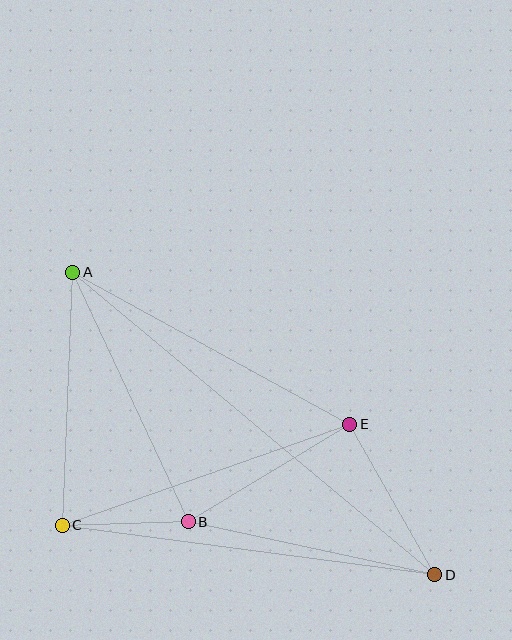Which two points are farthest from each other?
Points A and D are farthest from each other.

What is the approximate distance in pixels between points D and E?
The distance between D and E is approximately 172 pixels.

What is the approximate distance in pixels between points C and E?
The distance between C and E is approximately 305 pixels.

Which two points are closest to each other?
Points B and C are closest to each other.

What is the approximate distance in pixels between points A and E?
The distance between A and E is approximately 316 pixels.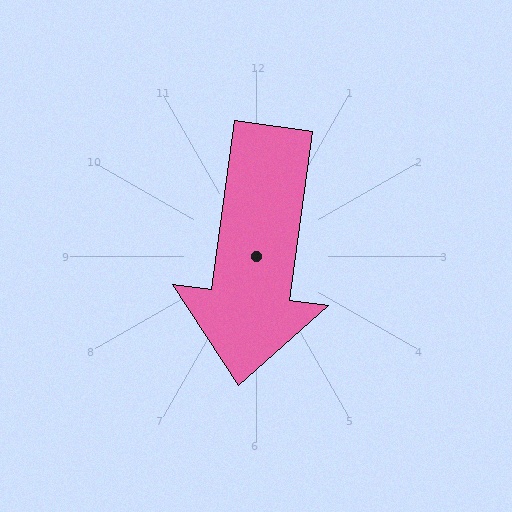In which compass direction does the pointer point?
South.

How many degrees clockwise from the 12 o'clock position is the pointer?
Approximately 188 degrees.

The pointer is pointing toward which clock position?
Roughly 6 o'clock.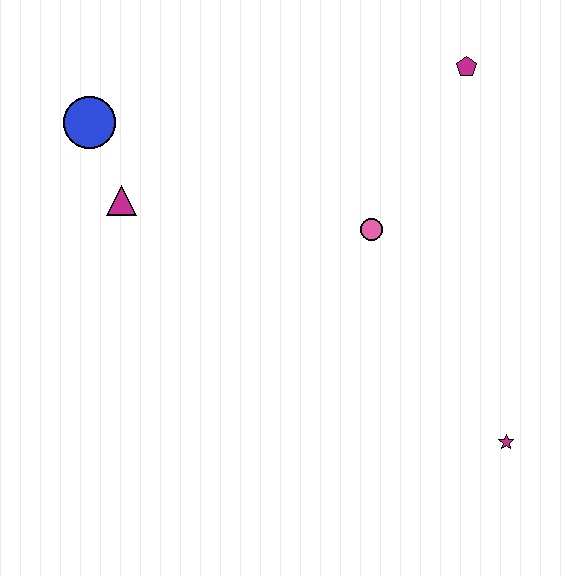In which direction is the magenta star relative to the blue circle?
The magenta star is to the right of the blue circle.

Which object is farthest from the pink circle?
The blue circle is farthest from the pink circle.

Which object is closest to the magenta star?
The pink circle is closest to the magenta star.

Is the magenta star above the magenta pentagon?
No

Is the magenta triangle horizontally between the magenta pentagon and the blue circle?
Yes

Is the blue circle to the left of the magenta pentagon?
Yes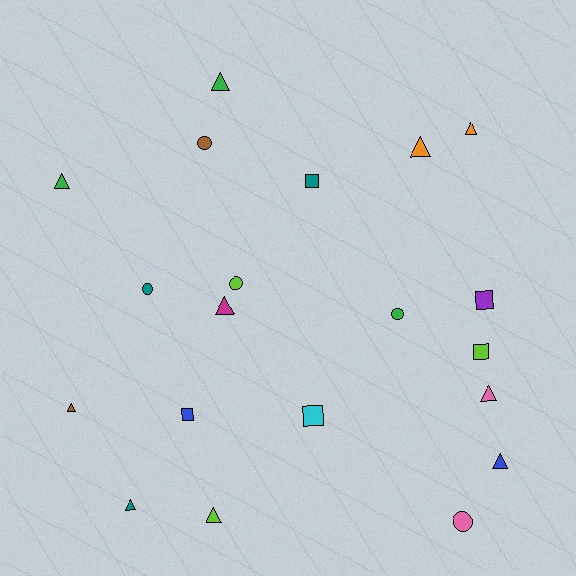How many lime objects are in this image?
There are 3 lime objects.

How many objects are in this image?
There are 20 objects.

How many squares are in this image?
There are 5 squares.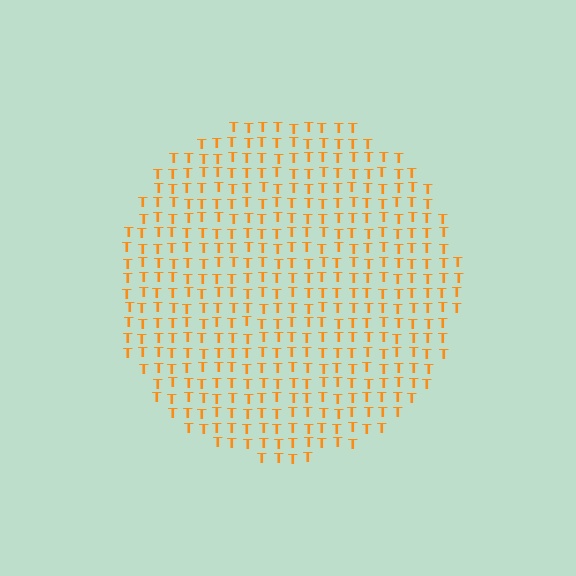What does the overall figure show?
The overall figure shows a circle.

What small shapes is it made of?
It is made of small letter T's.